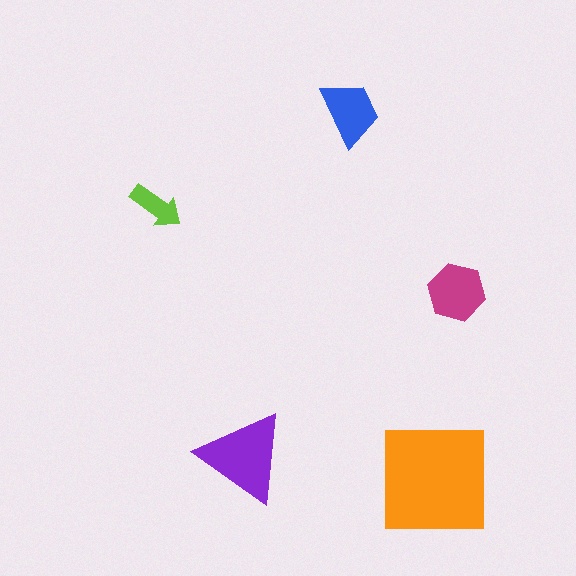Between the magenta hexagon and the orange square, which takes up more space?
The orange square.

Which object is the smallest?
The lime arrow.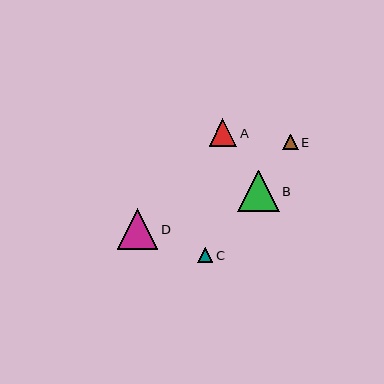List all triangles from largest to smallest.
From largest to smallest: B, D, A, E, C.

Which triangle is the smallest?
Triangle C is the smallest with a size of approximately 15 pixels.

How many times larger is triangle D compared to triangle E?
Triangle D is approximately 2.6 times the size of triangle E.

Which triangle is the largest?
Triangle B is the largest with a size of approximately 42 pixels.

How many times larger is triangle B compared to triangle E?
Triangle B is approximately 2.7 times the size of triangle E.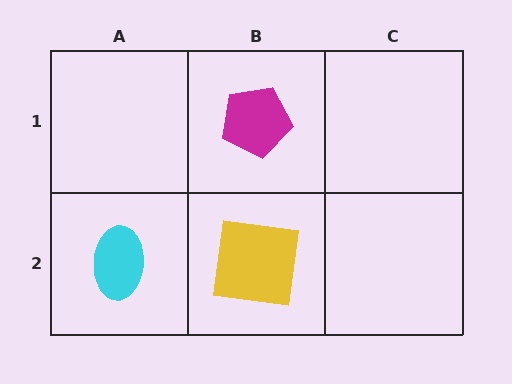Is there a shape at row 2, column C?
No, that cell is empty.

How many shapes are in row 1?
1 shape.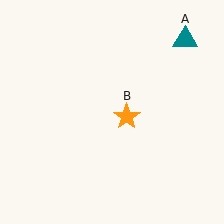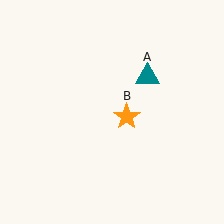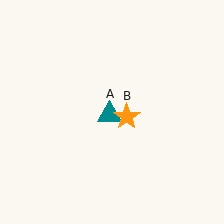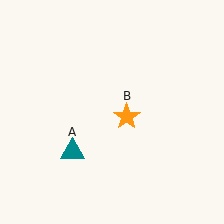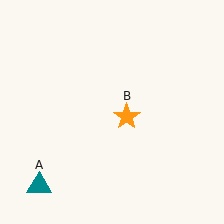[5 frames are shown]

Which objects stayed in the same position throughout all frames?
Orange star (object B) remained stationary.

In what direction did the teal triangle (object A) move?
The teal triangle (object A) moved down and to the left.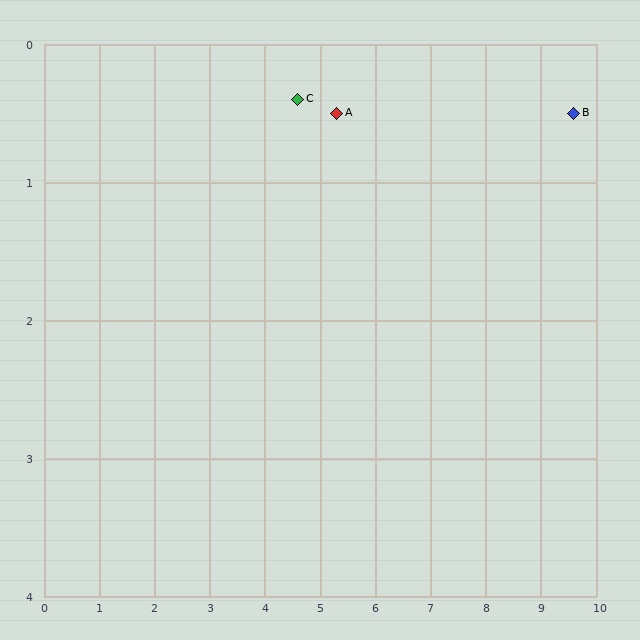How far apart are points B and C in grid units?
Points B and C are about 5.0 grid units apart.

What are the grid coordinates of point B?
Point B is at approximately (9.6, 0.5).